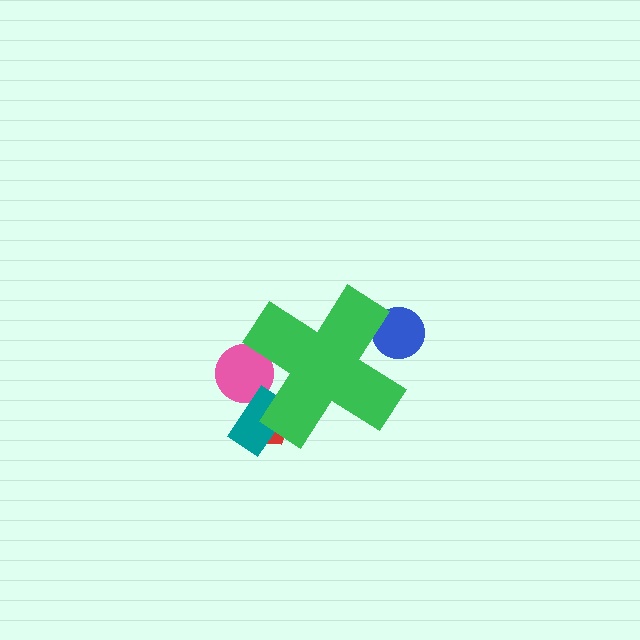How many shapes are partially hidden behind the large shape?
4 shapes are partially hidden.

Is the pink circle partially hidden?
Yes, the pink circle is partially hidden behind the green cross.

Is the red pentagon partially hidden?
Yes, the red pentagon is partially hidden behind the green cross.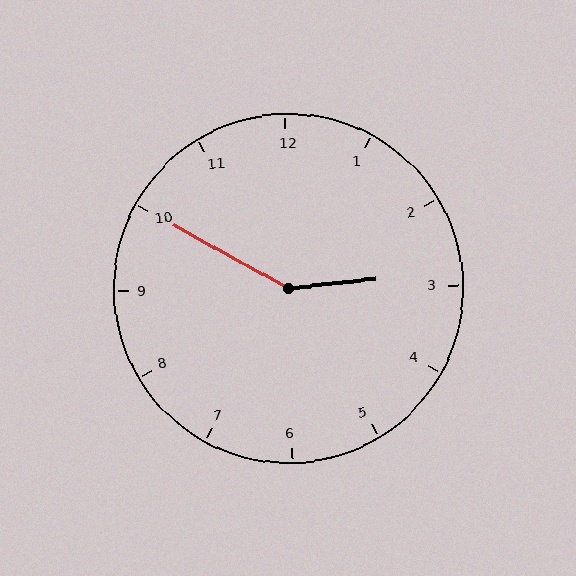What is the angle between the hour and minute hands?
Approximately 145 degrees.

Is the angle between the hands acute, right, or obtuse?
It is obtuse.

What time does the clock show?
2:50.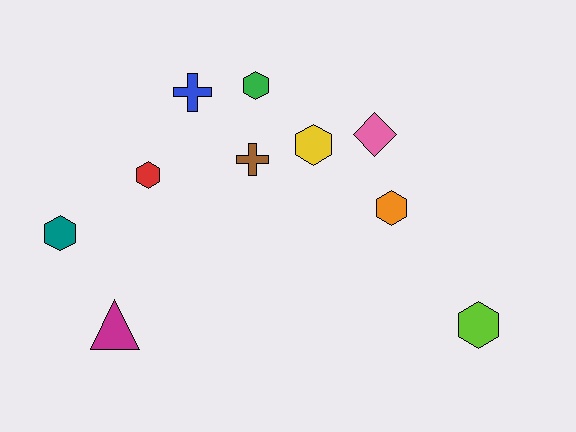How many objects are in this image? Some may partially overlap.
There are 10 objects.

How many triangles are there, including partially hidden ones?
There is 1 triangle.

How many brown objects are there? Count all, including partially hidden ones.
There is 1 brown object.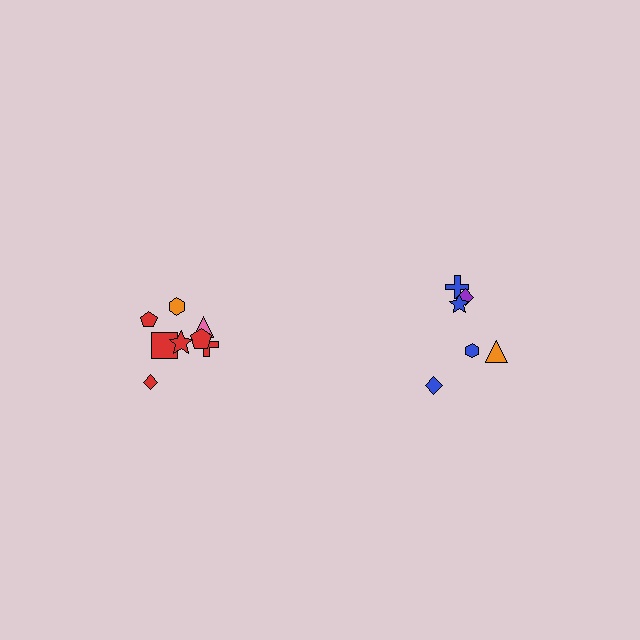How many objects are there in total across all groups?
There are 14 objects.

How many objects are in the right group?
There are 6 objects.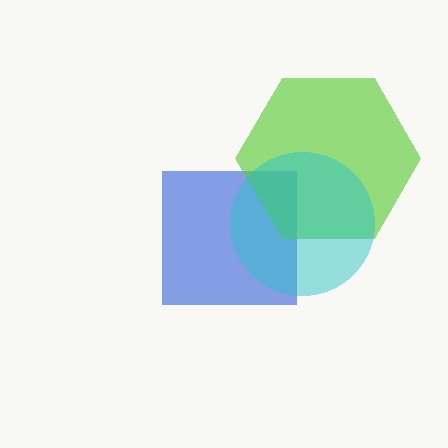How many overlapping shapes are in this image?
There are 3 overlapping shapes in the image.